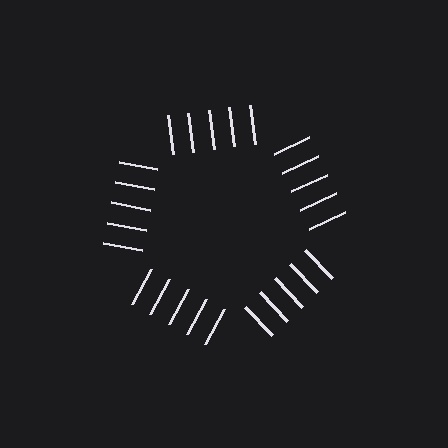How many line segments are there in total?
25 — 5 along each of the 5 edges.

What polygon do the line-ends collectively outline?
An illusory pentagon — the line segments terminate on its edges but no continuous stroke is drawn.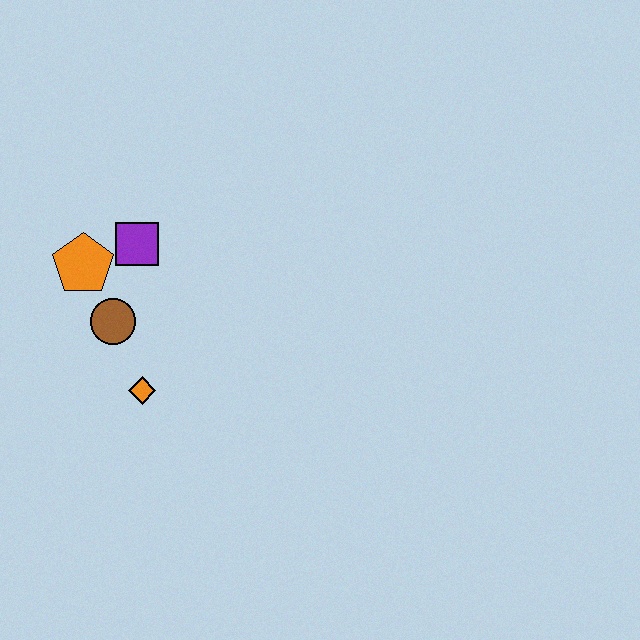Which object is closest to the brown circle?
The orange pentagon is closest to the brown circle.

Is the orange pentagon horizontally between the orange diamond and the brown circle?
No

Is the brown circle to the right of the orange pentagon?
Yes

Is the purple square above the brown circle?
Yes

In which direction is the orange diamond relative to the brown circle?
The orange diamond is below the brown circle.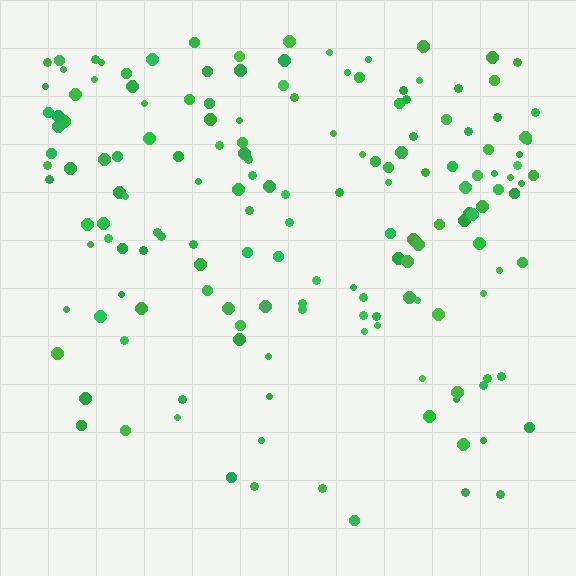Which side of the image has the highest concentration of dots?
The top.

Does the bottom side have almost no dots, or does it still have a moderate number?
Still a moderate number, just noticeably fewer than the top.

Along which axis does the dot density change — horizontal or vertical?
Vertical.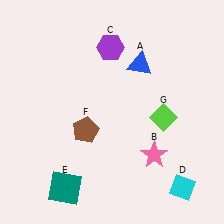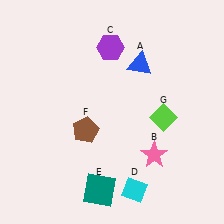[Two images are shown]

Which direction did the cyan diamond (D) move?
The cyan diamond (D) moved left.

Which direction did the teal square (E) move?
The teal square (E) moved right.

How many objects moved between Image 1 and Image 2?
2 objects moved between the two images.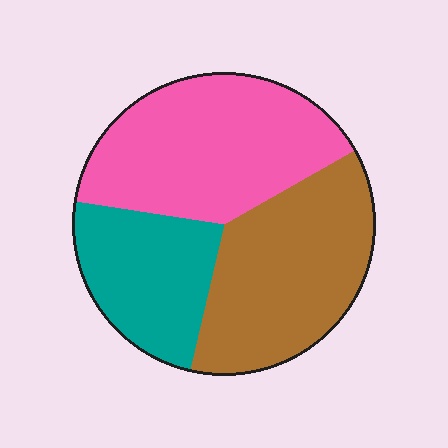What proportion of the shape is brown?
Brown takes up about three eighths (3/8) of the shape.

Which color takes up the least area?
Teal, at roughly 25%.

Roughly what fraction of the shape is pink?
Pink covers around 40% of the shape.